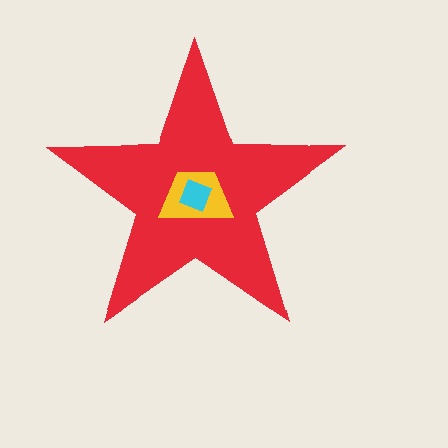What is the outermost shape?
The red star.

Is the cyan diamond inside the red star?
Yes.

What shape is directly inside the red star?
The yellow trapezoid.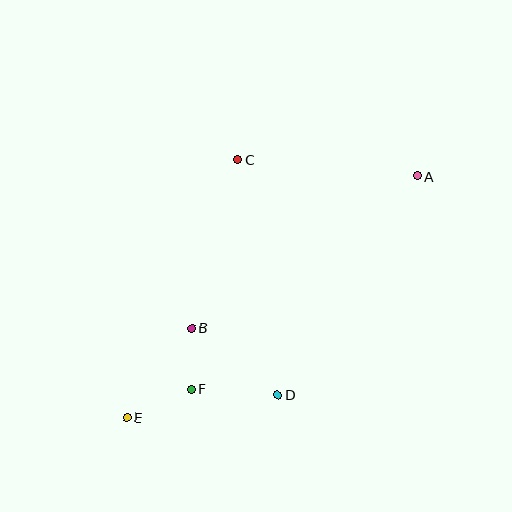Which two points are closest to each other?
Points B and F are closest to each other.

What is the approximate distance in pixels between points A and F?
The distance between A and F is approximately 310 pixels.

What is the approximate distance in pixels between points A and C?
The distance between A and C is approximately 180 pixels.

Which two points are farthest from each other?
Points A and E are farthest from each other.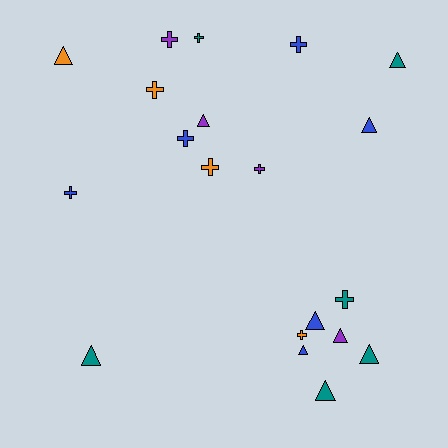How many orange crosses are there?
There are 3 orange crosses.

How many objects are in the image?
There are 20 objects.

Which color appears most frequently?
Teal, with 6 objects.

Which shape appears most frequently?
Triangle, with 10 objects.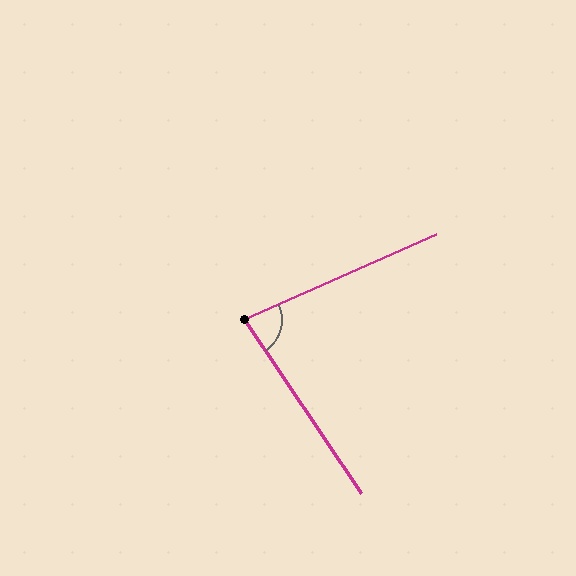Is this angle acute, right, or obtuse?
It is acute.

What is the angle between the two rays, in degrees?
Approximately 80 degrees.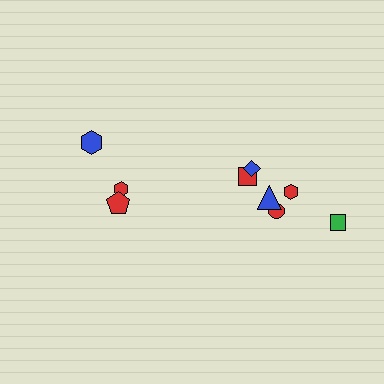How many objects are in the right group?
There are 6 objects.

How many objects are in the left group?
There are 3 objects.